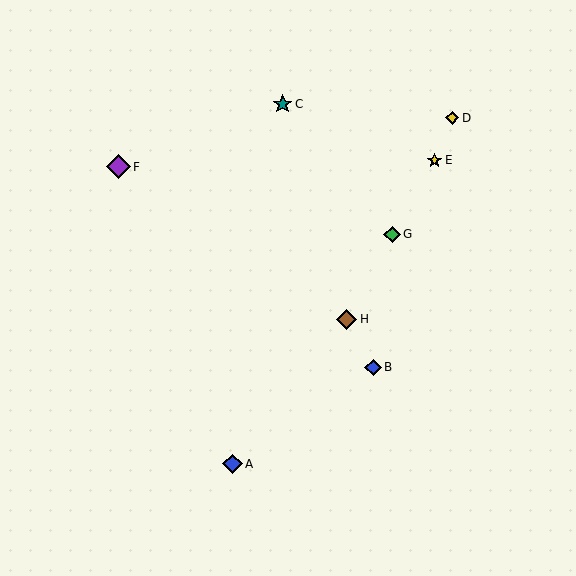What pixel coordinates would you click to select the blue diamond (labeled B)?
Click at (373, 367) to select the blue diamond B.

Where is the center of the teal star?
The center of the teal star is at (283, 104).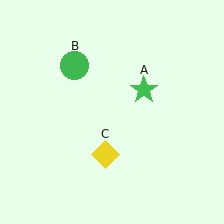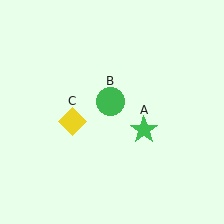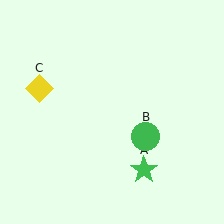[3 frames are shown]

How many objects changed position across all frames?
3 objects changed position: green star (object A), green circle (object B), yellow diamond (object C).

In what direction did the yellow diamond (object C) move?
The yellow diamond (object C) moved up and to the left.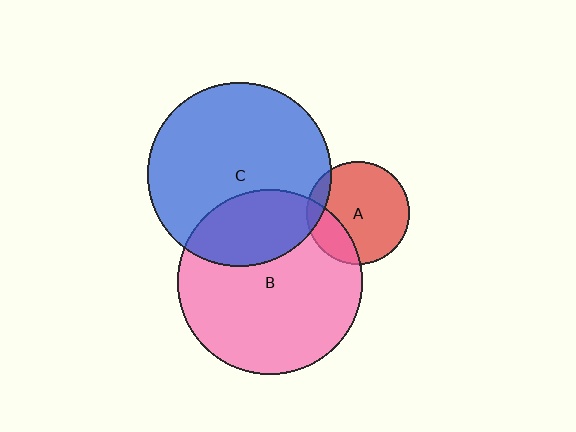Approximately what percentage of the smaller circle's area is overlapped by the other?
Approximately 30%.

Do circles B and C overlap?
Yes.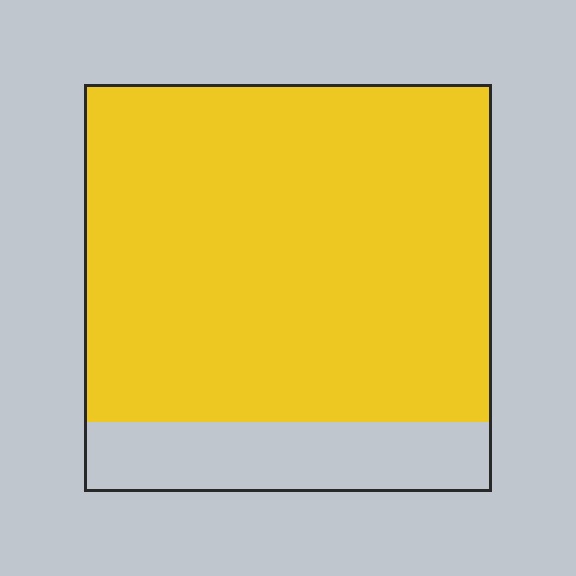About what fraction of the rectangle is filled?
About five sixths (5/6).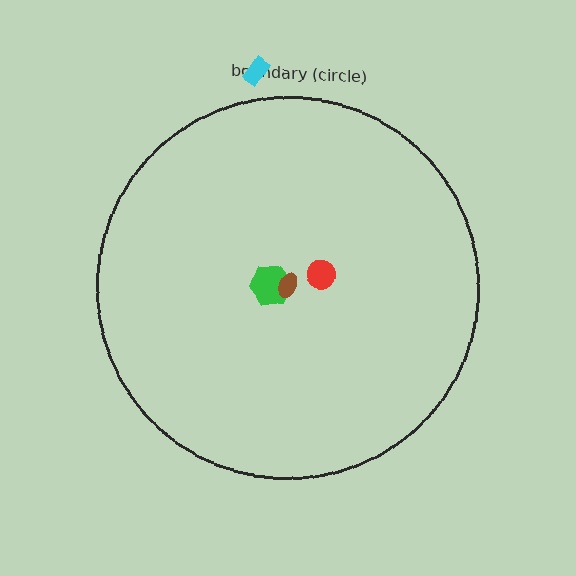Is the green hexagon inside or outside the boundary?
Inside.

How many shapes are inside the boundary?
3 inside, 1 outside.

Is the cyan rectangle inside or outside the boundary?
Outside.